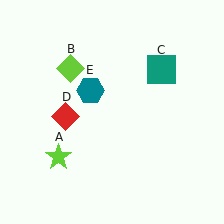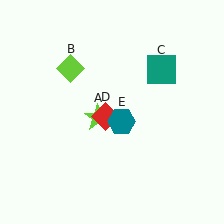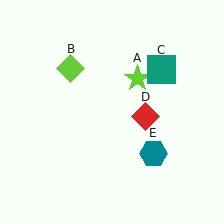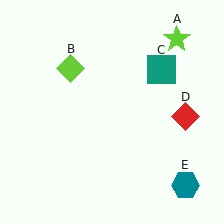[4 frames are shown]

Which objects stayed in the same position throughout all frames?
Lime diamond (object B) and teal square (object C) remained stationary.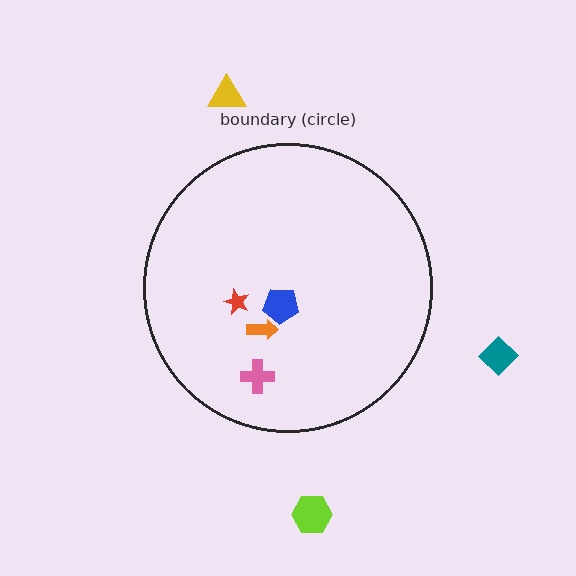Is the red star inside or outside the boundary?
Inside.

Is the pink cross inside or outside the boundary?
Inside.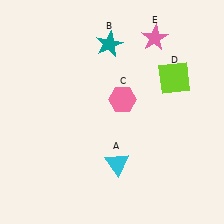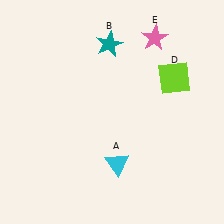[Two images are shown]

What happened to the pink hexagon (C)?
The pink hexagon (C) was removed in Image 2. It was in the top-right area of Image 1.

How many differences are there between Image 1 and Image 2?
There is 1 difference between the two images.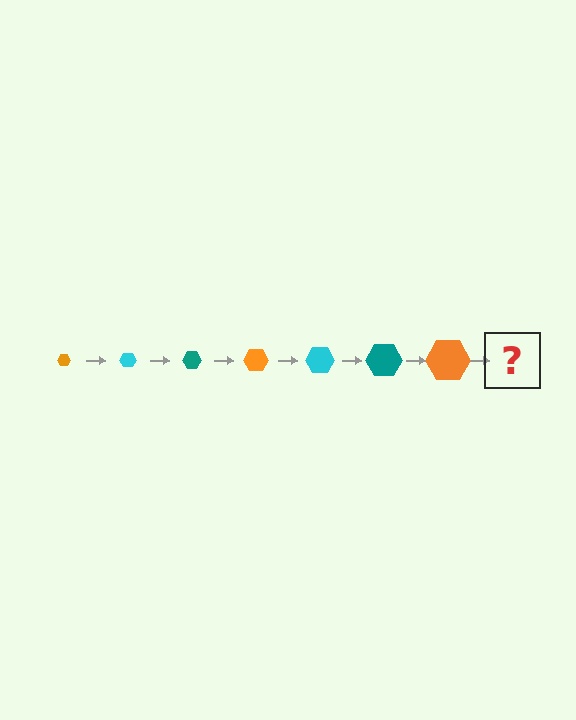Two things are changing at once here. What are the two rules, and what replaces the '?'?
The two rules are that the hexagon grows larger each step and the color cycles through orange, cyan, and teal. The '?' should be a cyan hexagon, larger than the previous one.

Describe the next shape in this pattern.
It should be a cyan hexagon, larger than the previous one.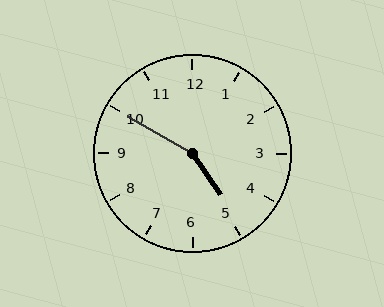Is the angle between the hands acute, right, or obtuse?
It is obtuse.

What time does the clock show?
4:50.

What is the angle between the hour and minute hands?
Approximately 155 degrees.